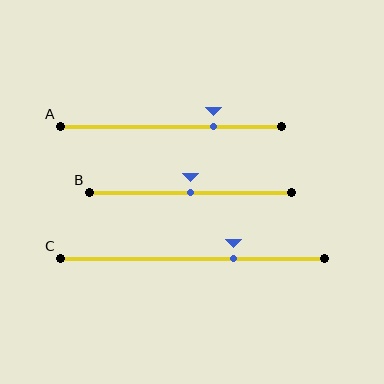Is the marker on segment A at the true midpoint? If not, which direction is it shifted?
No, the marker on segment A is shifted to the right by about 19% of the segment length.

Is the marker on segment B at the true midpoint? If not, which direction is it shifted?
Yes, the marker on segment B is at the true midpoint.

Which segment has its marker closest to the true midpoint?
Segment B has its marker closest to the true midpoint.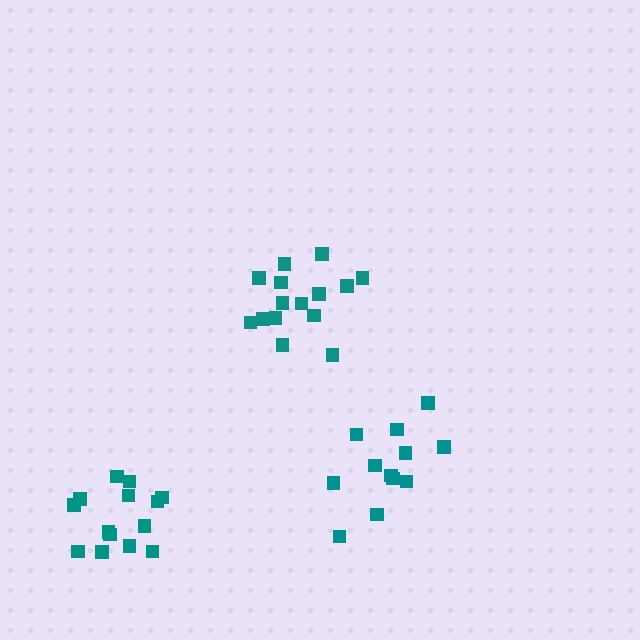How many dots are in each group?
Group 1: 12 dots, Group 2: 15 dots, Group 3: 15 dots (42 total).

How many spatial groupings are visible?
There are 3 spatial groupings.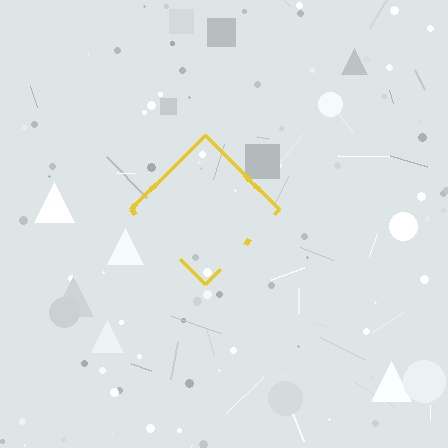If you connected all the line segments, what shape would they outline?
They would outline a diamond.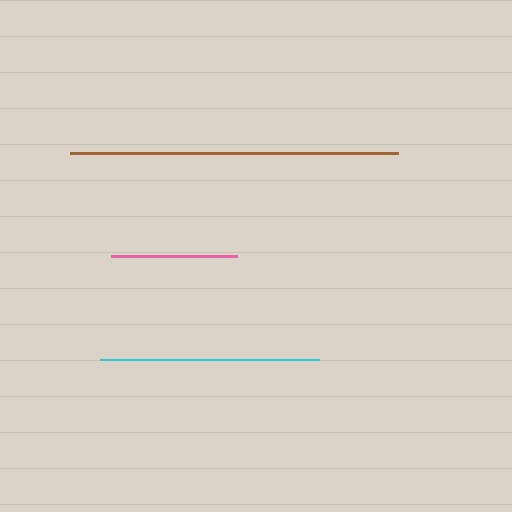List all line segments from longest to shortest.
From longest to shortest: brown, cyan, pink.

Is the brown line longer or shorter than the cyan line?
The brown line is longer than the cyan line.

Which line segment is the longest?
The brown line is the longest at approximately 328 pixels.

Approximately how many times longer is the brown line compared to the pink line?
The brown line is approximately 2.6 times the length of the pink line.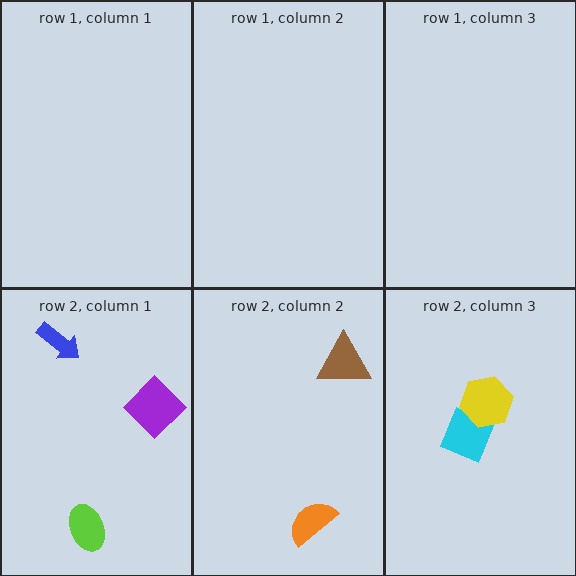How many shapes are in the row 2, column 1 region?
3.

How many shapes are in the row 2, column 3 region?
2.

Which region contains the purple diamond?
The row 2, column 1 region.